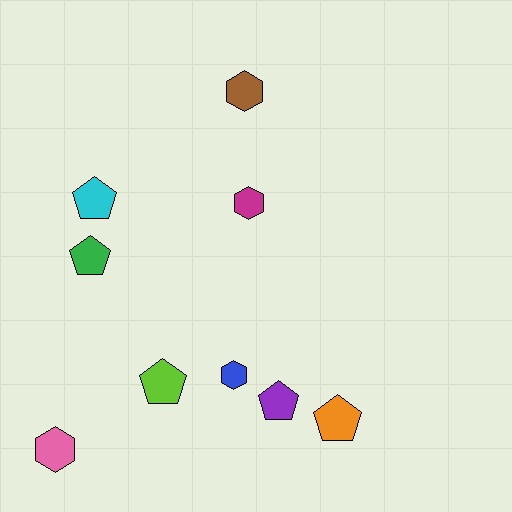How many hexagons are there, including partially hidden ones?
There are 4 hexagons.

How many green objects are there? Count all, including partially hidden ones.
There is 1 green object.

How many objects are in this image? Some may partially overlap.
There are 9 objects.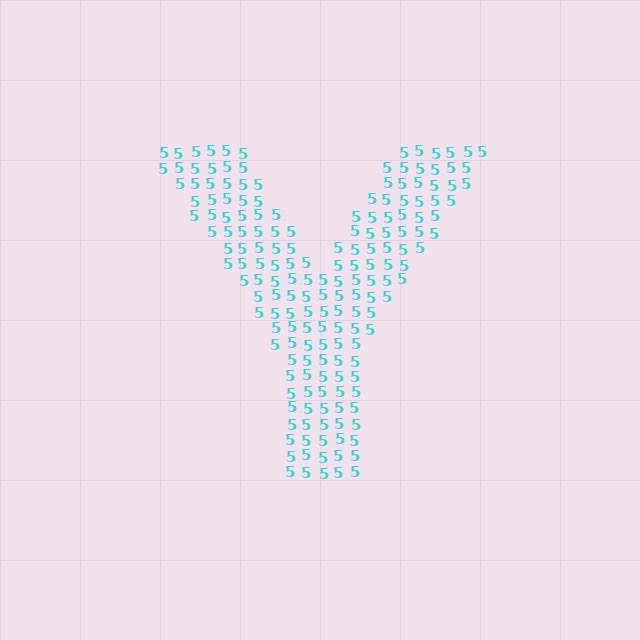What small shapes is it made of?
It is made of small digit 5's.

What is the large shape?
The large shape is the letter Y.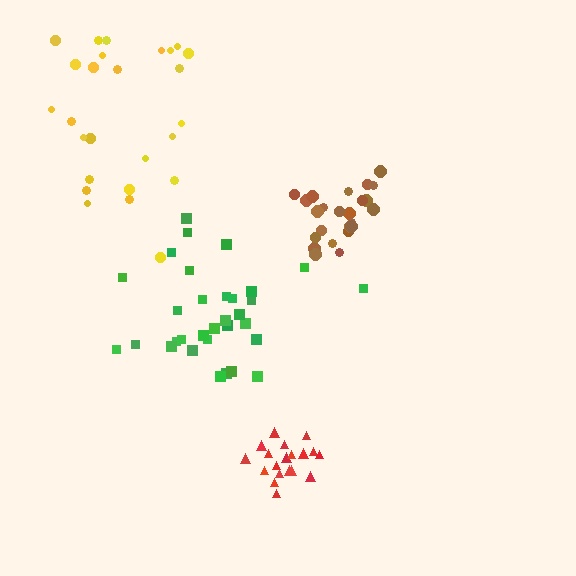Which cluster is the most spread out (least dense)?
Yellow.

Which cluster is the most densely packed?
Brown.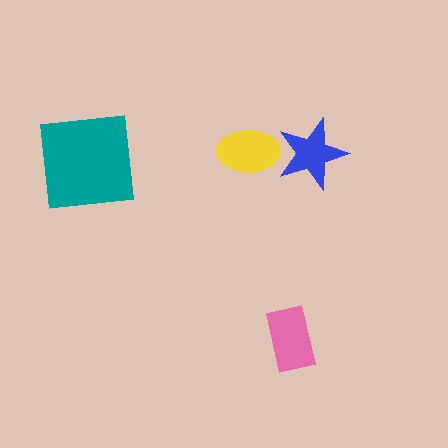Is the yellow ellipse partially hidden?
No, no other shape covers it.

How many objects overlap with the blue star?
1 object overlaps with the blue star.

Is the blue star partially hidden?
Yes, it is partially covered by another shape.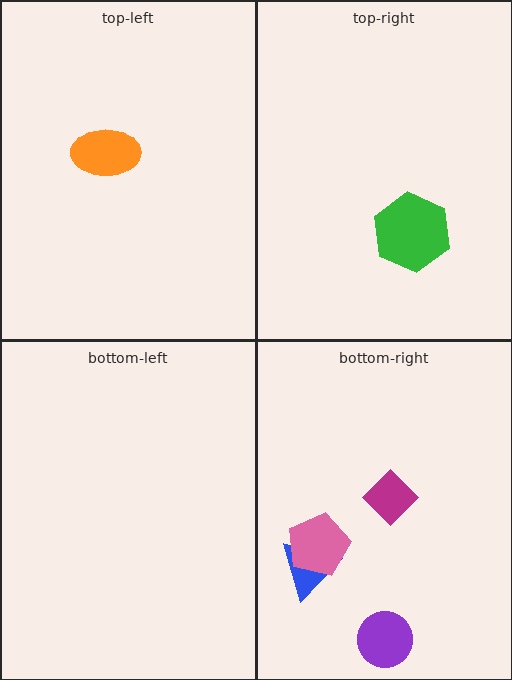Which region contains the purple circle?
The bottom-right region.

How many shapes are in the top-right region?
1.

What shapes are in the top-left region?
The orange ellipse.